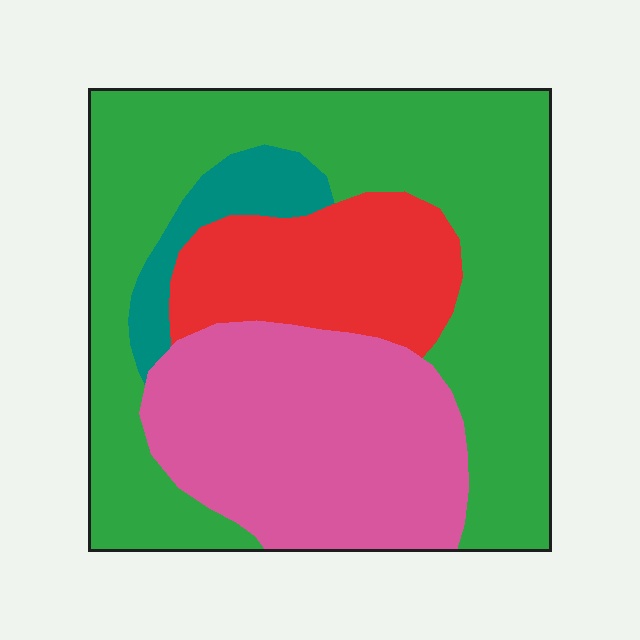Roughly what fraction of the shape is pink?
Pink covers around 30% of the shape.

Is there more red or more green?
Green.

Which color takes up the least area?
Teal, at roughly 5%.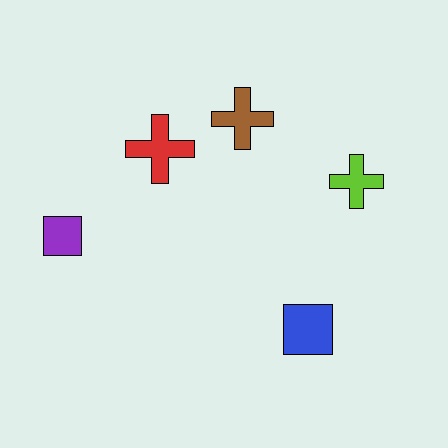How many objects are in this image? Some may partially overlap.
There are 5 objects.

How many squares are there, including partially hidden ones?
There are 2 squares.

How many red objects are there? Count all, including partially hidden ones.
There is 1 red object.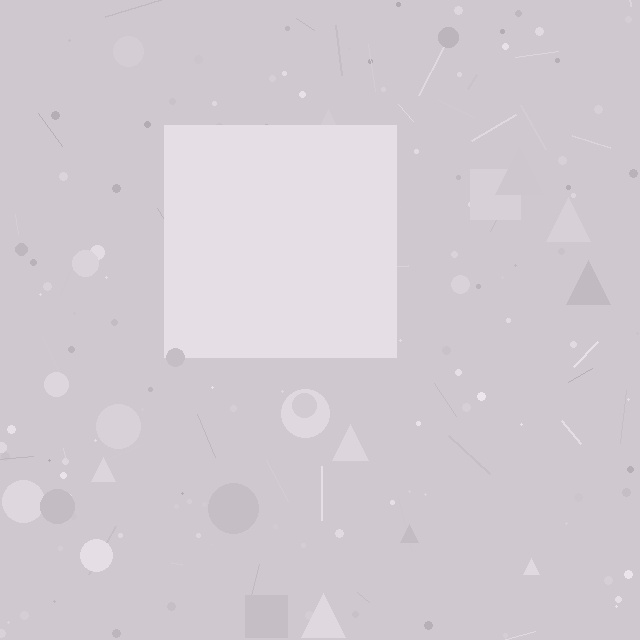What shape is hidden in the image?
A square is hidden in the image.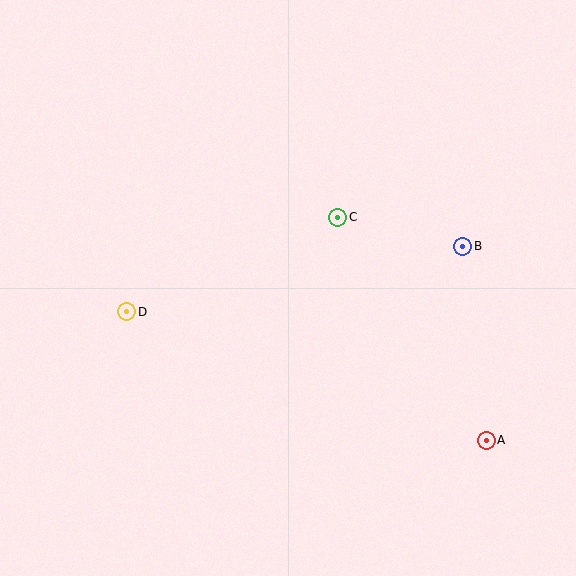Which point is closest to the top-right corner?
Point B is closest to the top-right corner.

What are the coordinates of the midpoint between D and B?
The midpoint between D and B is at (295, 279).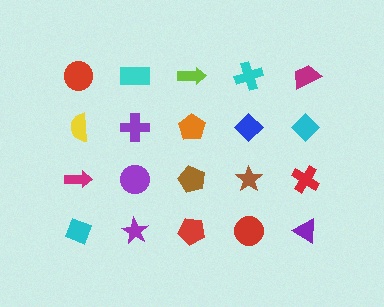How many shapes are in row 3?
5 shapes.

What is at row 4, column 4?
A red circle.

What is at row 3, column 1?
A magenta arrow.